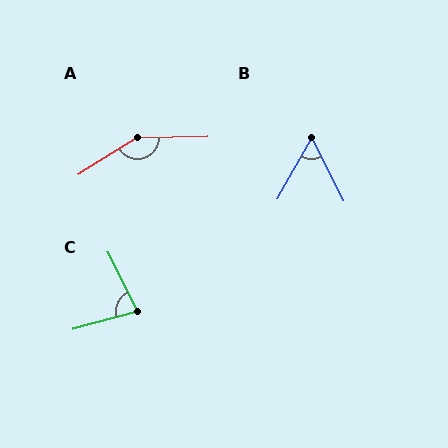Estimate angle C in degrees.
Approximately 78 degrees.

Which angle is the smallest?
B, at approximately 56 degrees.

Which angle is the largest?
A, at approximately 149 degrees.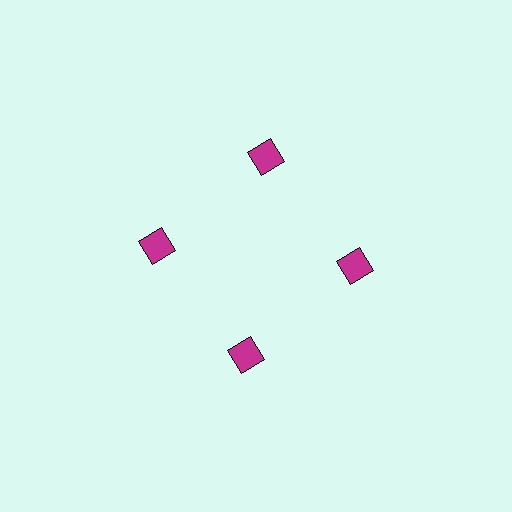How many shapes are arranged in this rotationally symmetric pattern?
There are 4 shapes, arranged in 4 groups of 1.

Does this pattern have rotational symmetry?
Yes, this pattern has 4-fold rotational symmetry. It looks the same after rotating 90 degrees around the center.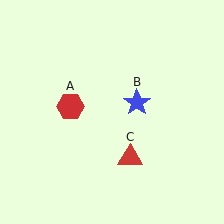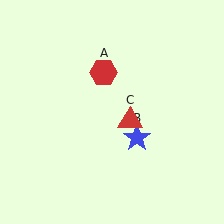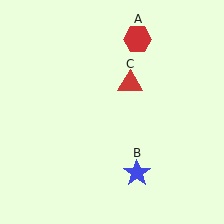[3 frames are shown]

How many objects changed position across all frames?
3 objects changed position: red hexagon (object A), blue star (object B), red triangle (object C).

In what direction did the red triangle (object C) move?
The red triangle (object C) moved up.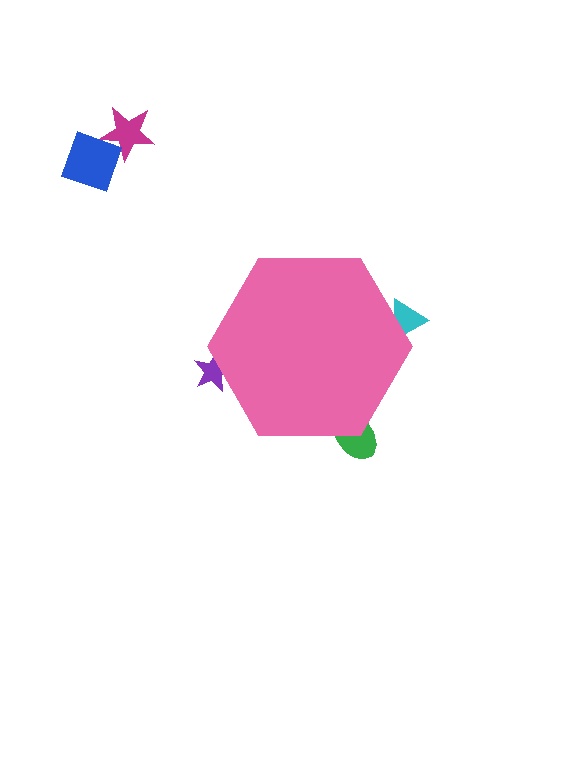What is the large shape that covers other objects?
A pink hexagon.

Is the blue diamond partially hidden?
No, the blue diamond is fully visible.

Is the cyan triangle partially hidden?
Yes, the cyan triangle is partially hidden behind the pink hexagon.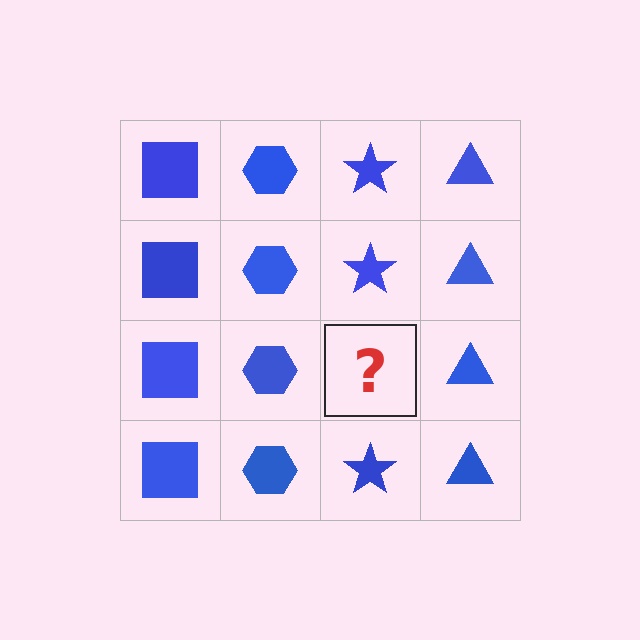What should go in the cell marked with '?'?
The missing cell should contain a blue star.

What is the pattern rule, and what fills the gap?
The rule is that each column has a consistent shape. The gap should be filled with a blue star.